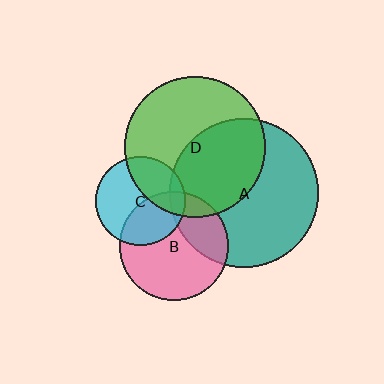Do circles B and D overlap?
Yes.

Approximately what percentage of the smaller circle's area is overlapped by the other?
Approximately 15%.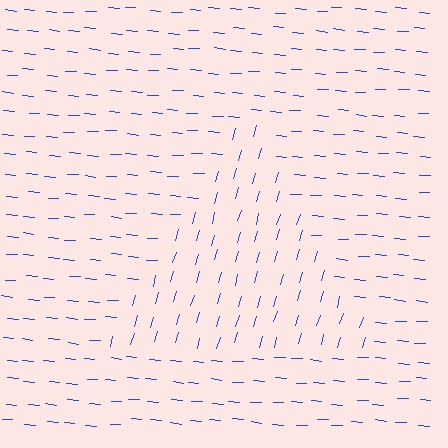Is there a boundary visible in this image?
Yes, there is a texture boundary formed by a change in line orientation.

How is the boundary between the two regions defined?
The boundary is defined purely by a change in line orientation (approximately 78 degrees difference). All lines are the same color and thickness.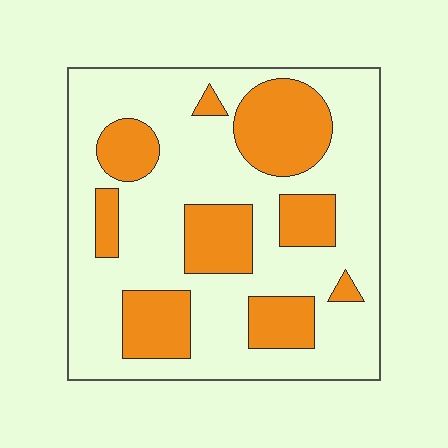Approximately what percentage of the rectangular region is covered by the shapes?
Approximately 30%.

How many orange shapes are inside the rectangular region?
9.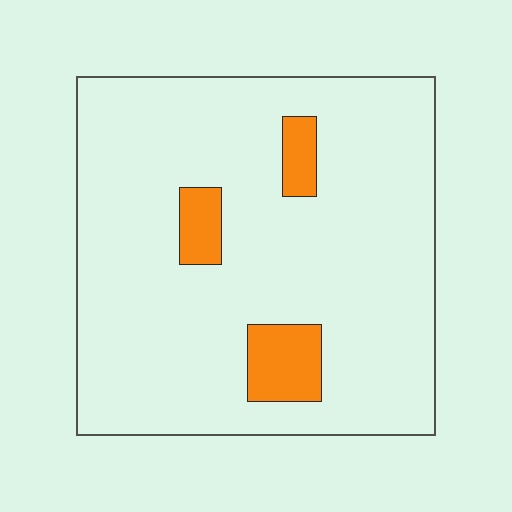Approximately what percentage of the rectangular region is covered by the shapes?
Approximately 10%.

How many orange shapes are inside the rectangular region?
3.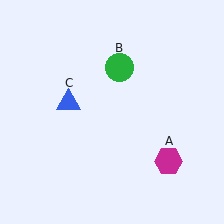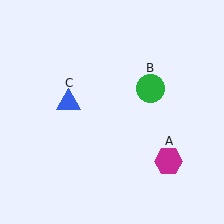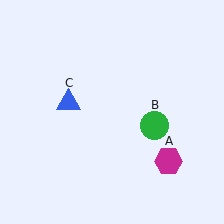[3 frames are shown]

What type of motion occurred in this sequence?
The green circle (object B) rotated clockwise around the center of the scene.